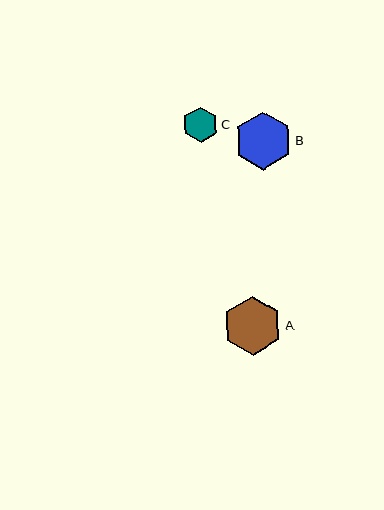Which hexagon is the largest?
Hexagon A is the largest with a size of approximately 59 pixels.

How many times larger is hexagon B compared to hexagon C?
Hexagon B is approximately 1.7 times the size of hexagon C.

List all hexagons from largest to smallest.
From largest to smallest: A, B, C.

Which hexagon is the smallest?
Hexagon C is the smallest with a size of approximately 35 pixels.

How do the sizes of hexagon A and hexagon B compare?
Hexagon A and hexagon B are approximately the same size.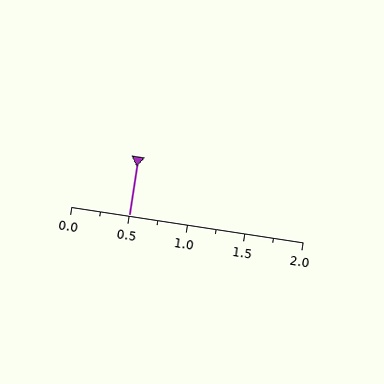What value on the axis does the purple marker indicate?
The marker indicates approximately 0.5.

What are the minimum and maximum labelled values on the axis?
The axis runs from 0.0 to 2.0.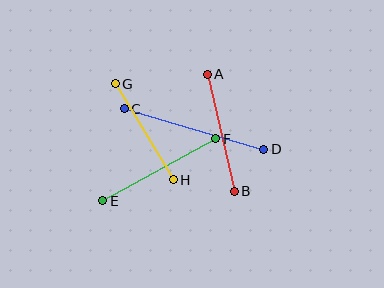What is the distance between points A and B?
The distance is approximately 120 pixels.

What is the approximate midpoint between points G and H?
The midpoint is at approximately (144, 132) pixels.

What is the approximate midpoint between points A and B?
The midpoint is at approximately (221, 133) pixels.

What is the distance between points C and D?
The distance is approximately 145 pixels.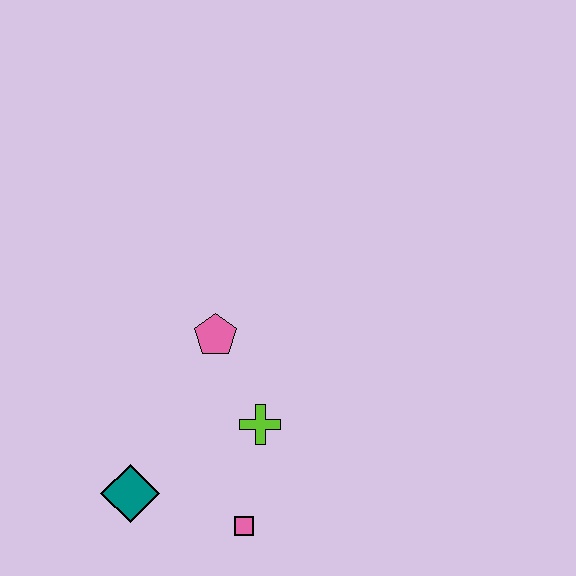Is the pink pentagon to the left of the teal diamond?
No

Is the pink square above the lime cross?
No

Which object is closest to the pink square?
The lime cross is closest to the pink square.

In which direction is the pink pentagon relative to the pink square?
The pink pentagon is above the pink square.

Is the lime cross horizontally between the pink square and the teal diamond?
No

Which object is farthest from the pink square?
The pink pentagon is farthest from the pink square.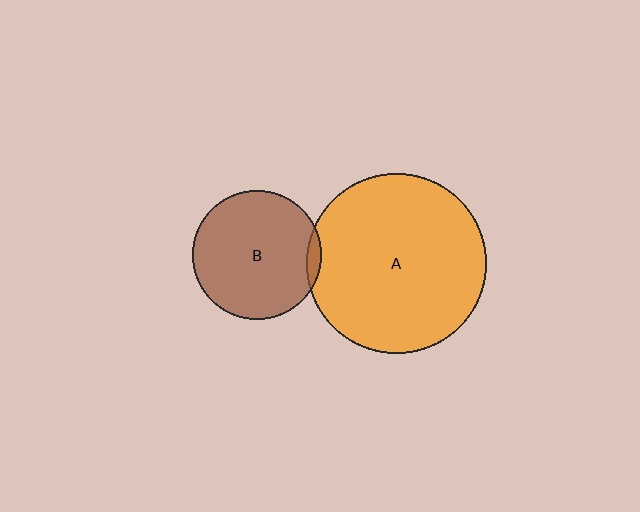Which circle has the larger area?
Circle A (orange).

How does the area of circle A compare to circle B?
Approximately 2.0 times.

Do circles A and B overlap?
Yes.